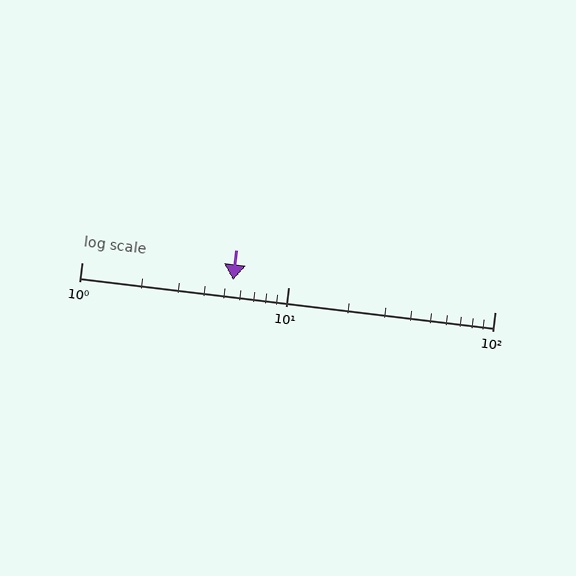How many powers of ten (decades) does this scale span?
The scale spans 2 decades, from 1 to 100.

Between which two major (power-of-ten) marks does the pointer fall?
The pointer is between 1 and 10.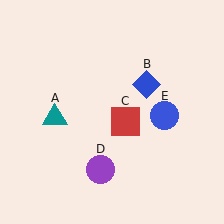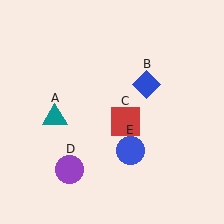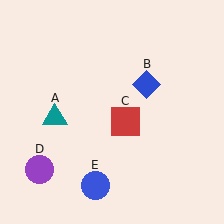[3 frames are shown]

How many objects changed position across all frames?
2 objects changed position: purple circle (object D), blue circle (object E).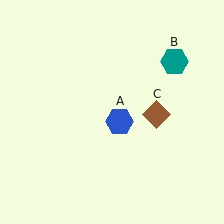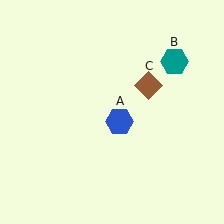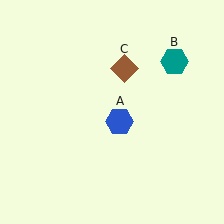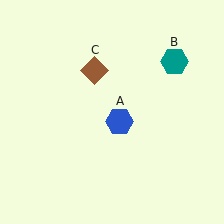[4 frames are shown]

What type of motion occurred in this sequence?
The brown diamond (object C) rotated counterclockwise around the center of the scene.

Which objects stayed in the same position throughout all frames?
Blue hexagon (object A) and teal hexagon (object B) remained stationary.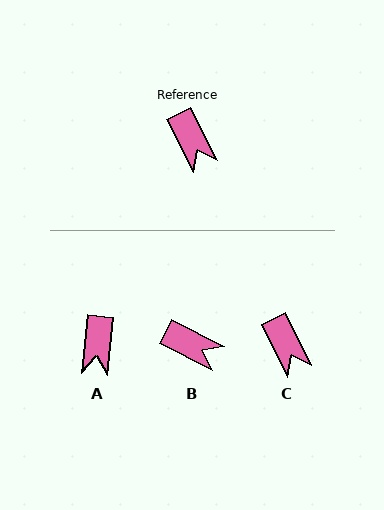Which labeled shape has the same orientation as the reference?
C.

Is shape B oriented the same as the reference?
No, it is off by about 36 degrees.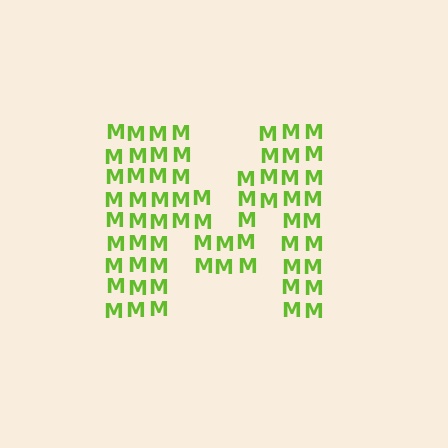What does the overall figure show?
The overall figure shows the letter M.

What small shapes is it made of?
It is made of small letter M's.